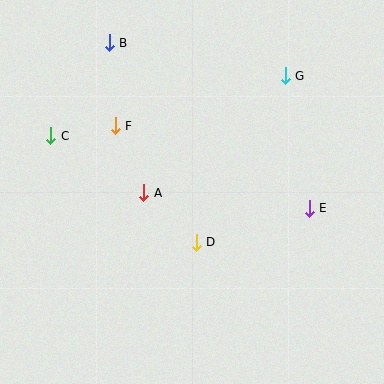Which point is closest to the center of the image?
Point A at (144, 193) is closest to the center.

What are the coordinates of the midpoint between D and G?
The midpoint between D and G is at (241, 159).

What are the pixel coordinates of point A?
Point A is at (144, 193).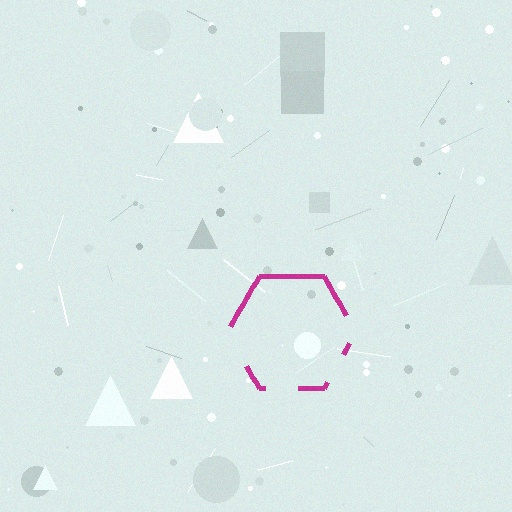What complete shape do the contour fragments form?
The contour fragments form a hexagon.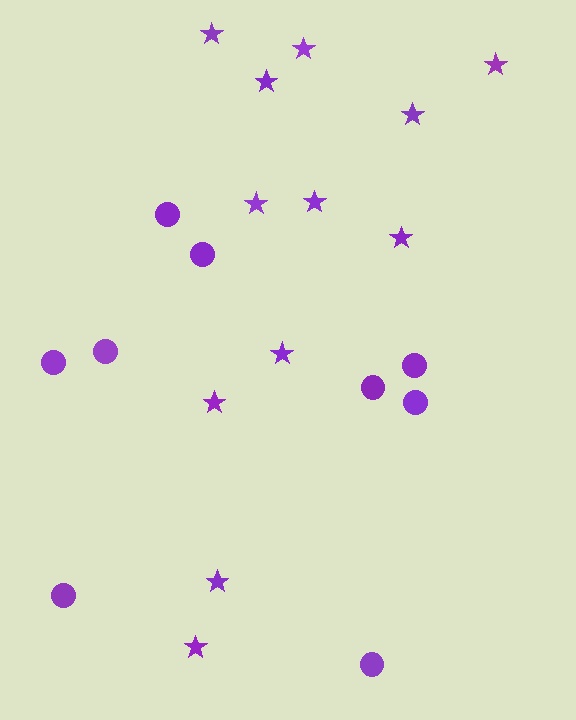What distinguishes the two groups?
There are 2 groups: one group of stars (12) and one group of circles (9).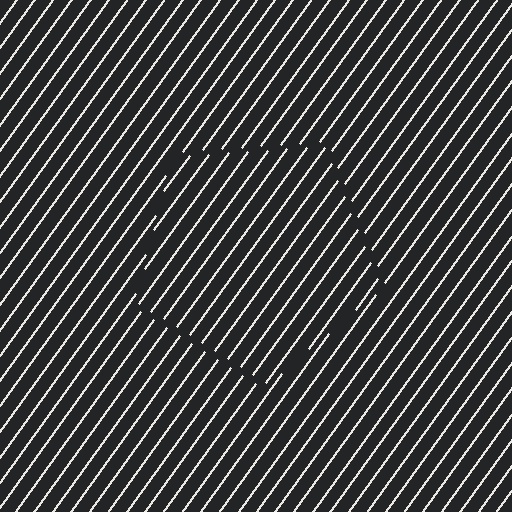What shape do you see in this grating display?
An illusory pentagon. The interior of the shape contains the same grating, shifted by half a period — the contour is defined by the phase discontinuity where line-ends from the inner and outer gratings abut.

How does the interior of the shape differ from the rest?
The interior of the shape contains the same grating, shifted by half a period — the contour is defined by the phase discontinuity where line-ends from the inner and outer gratings abut.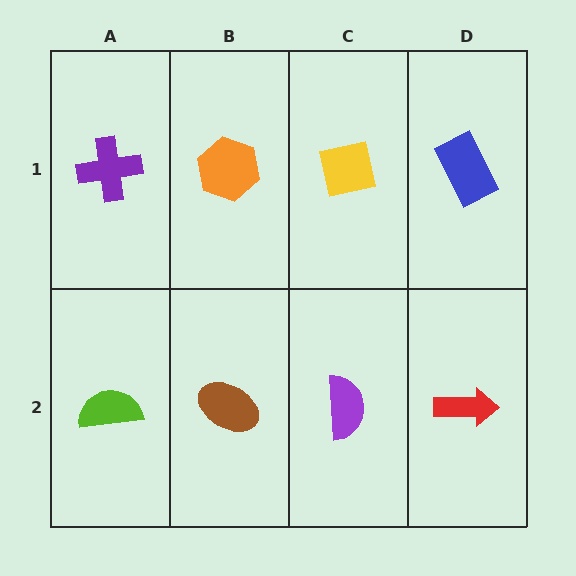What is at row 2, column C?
A purple semicircle.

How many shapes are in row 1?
4 shapes.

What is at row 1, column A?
A purple cross.